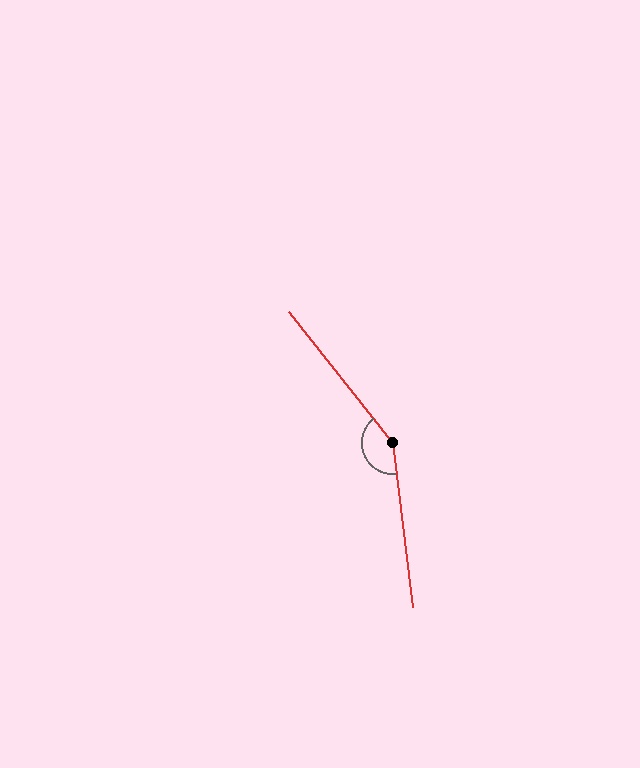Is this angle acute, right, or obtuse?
It is obtuse.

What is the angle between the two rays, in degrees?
Approximately 149 degrees.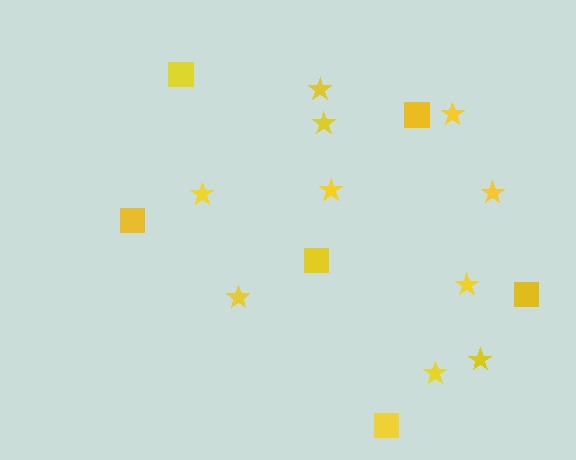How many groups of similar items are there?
There are 2 groups: one group of stars (10) and one group of squares (6).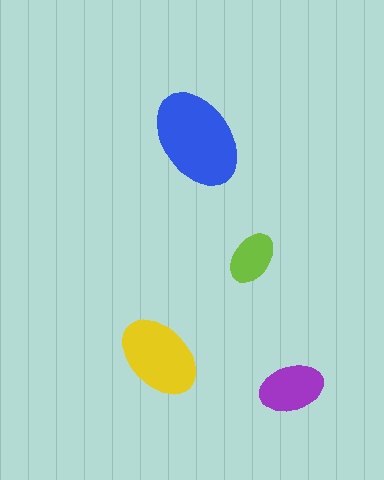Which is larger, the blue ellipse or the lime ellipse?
The blue one.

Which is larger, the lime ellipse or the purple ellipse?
The purple one.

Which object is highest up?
The blue ellipse is topmost.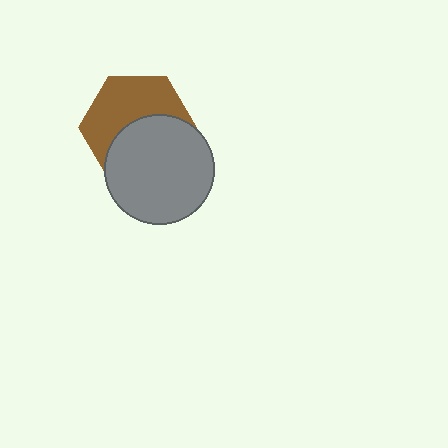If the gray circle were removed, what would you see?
You would see the complete brown hexagon.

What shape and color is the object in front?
The object in front is a gray circle.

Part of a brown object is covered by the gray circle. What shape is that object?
It is a hexagon.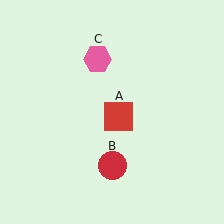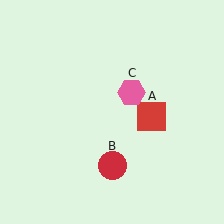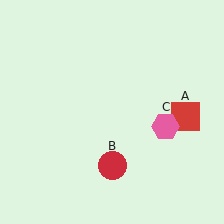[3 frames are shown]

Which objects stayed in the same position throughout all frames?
Red circle (object B) remained stationary.